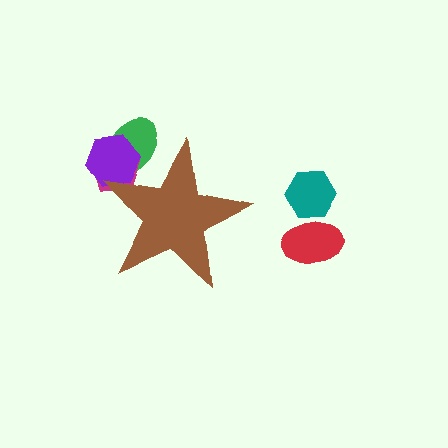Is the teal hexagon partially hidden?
No, the teal hexagon is fully visible.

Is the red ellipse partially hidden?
No, the red ellipse is fully visible.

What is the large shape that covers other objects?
A brown star.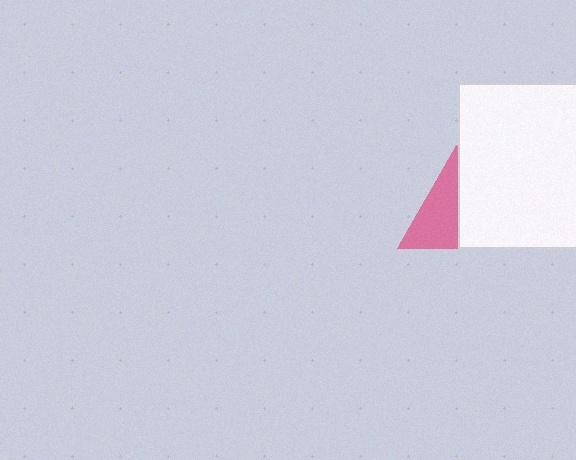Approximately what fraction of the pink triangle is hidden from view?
Roughly 49% of the pink triangle is hidden behind the white square.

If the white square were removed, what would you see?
You would see the complete pink triangle.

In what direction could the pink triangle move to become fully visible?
The pink triangle could move left. That would shift it out from behind the white square entirely.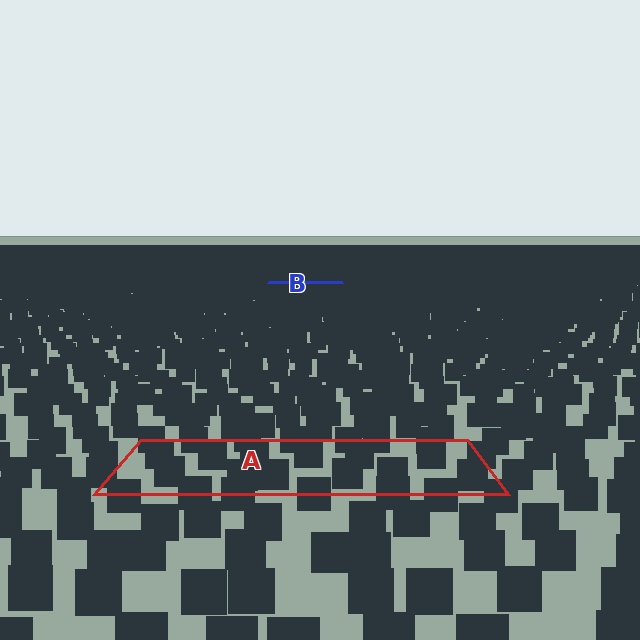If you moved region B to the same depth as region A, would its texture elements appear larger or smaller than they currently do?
They would appear larger. At a closer depth, the same texture elements are projected at a bigger on-screen size.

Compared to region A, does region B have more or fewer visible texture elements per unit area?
Region B has more texture elements per unit area — they are packed more densely because it is farther away.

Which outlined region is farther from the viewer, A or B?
Region B is farther from the viewer — the texture elements inside it appear smaller and more densely packed.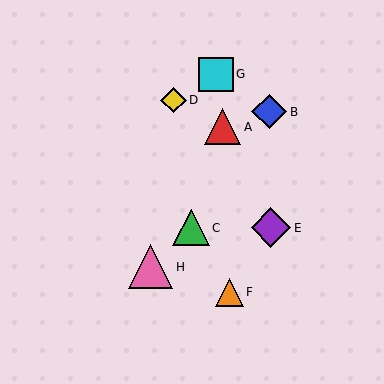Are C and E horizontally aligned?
Yes, both are at y≈228.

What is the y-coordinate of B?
Object B is at y≈112.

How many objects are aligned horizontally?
2 objects (C, E) are aligned horizontally.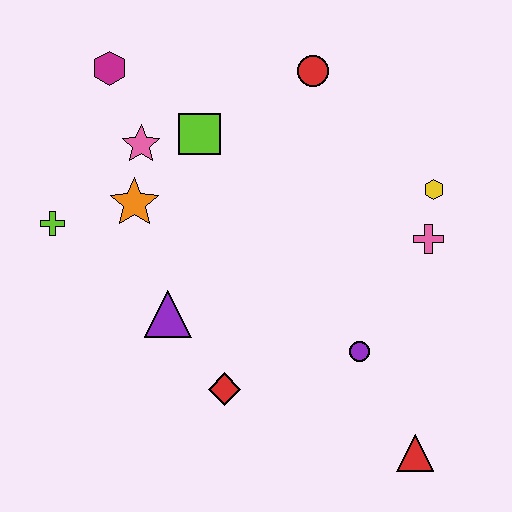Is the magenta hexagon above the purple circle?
Yes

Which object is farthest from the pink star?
The red triangle is farthest from the pink star.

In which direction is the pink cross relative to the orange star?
The pink cross is to the right of the orange star.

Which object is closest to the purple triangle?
The red diamond is closest to the purple triangle.